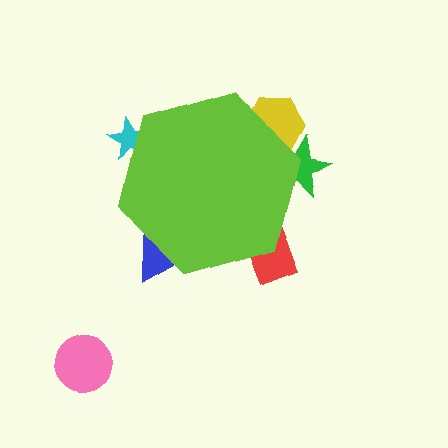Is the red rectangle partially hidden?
Yes, the red rectangle is partially hidden behind the lime hexagon.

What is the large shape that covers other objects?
A lime hexagon.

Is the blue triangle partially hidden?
Yes, the blue triangle is partially hidden behind the lime hexagon.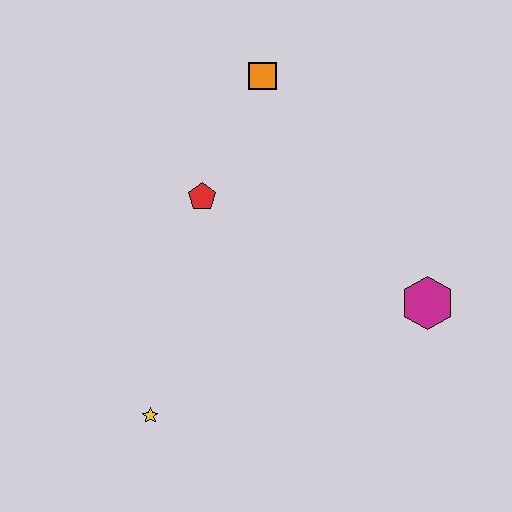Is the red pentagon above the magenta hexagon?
Yes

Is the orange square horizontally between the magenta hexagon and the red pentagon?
Yes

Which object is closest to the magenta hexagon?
The red pentagon is closest to the magenta hexagon.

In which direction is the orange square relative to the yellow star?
The orange square is above the yellow star.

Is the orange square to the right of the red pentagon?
Yes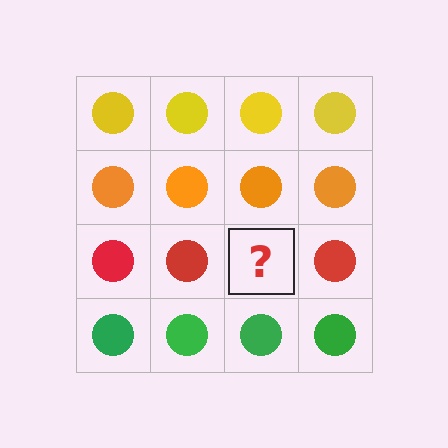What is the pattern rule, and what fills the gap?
The rule is that each row has a consistent color. The gap should be filled with a red circle.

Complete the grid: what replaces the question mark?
The question mark should be replaced with a red circle.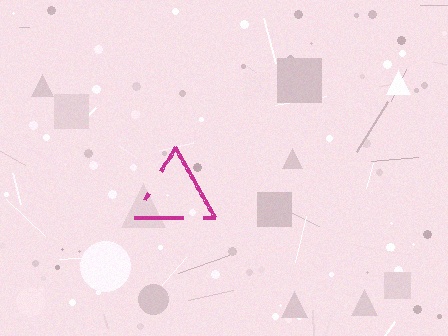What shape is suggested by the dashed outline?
The dashed outline suggests a triangle.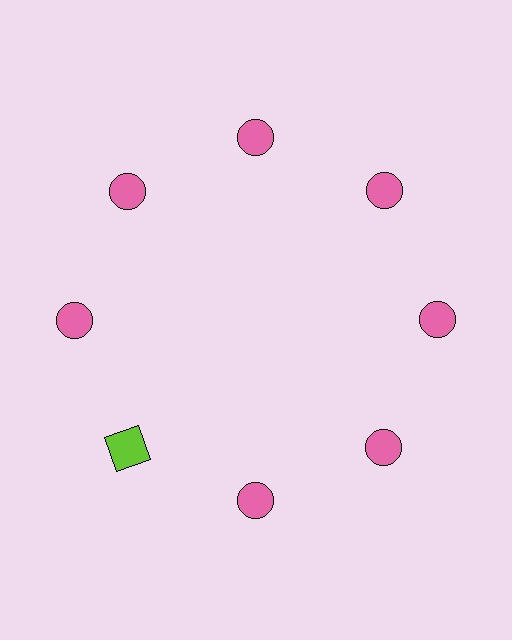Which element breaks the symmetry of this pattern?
The lime square at roughly the 8 o'clock position breaks the symmetry. All other shapes are pink circles.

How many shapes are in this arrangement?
There are 8 shapes arranged in a ring pattern.